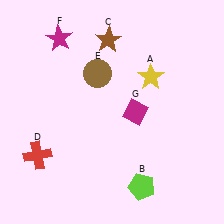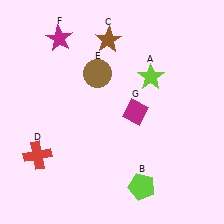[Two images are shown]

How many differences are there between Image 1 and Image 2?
There is 1 difference between the two images.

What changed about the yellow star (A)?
In Image 1, A is yellow. In Image 2, it changed to lime.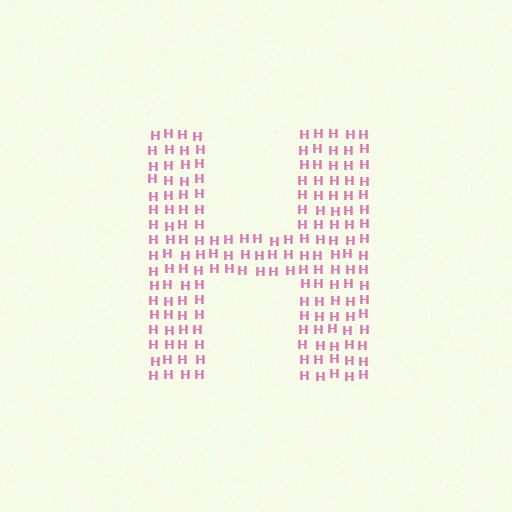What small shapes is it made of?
It is made of small letter H's.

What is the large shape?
The large shape is the letter H.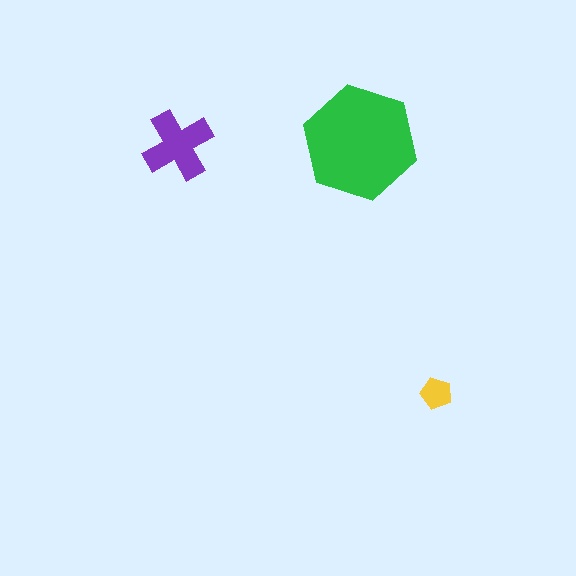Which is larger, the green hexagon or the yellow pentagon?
The green hexagon.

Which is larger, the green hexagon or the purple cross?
The green hexagon.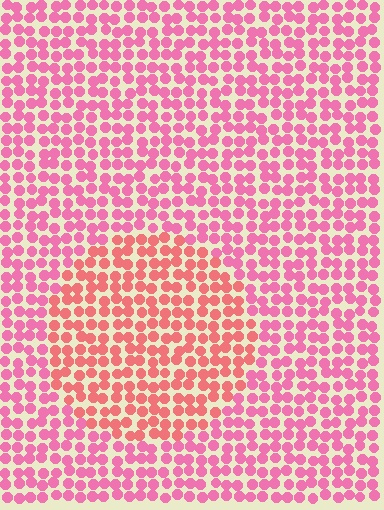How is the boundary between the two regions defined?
The boundary is defined purely by a slight shift in hue (about 27 degrees). Spacing, size, and orientation are identical on both sides.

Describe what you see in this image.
The image is filled with small pink elements in a uniform arrangement. A circle-shaped region is visible where the elements are tinted to a slightly different hue, forming a subtle color boundary.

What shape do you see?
I see a circle.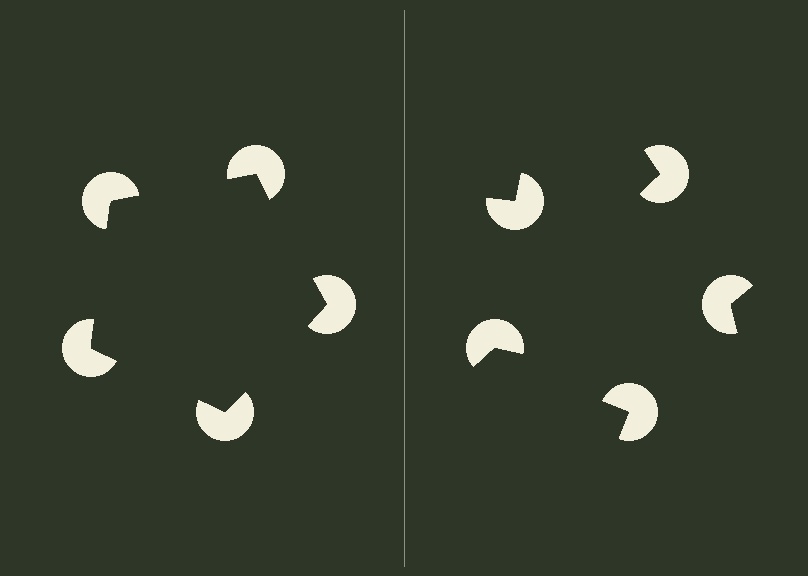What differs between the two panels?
The pac-man discs are positioned identically on both sides; only the wedge orientations differ. On the left they align to a pentagon; on the right they are misaligned.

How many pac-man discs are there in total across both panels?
10 — 5 on each side.